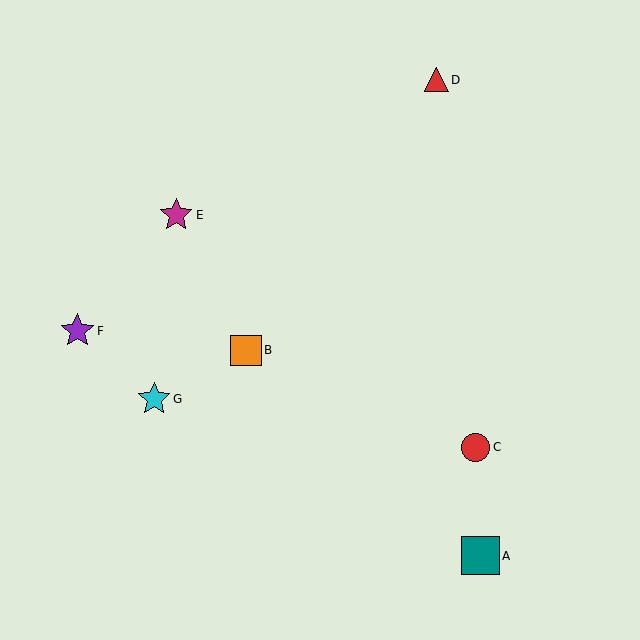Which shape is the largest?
The teal square (labeled A) is the largest.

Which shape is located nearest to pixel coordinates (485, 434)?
The red circle (labeled C) at (476, 447) is nearest to that location.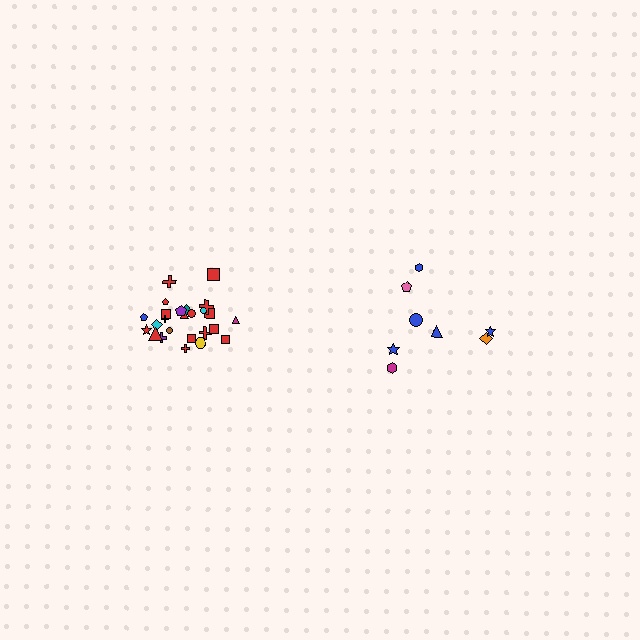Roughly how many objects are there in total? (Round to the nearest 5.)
Roughly 35 objects in total.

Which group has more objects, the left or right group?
The left group.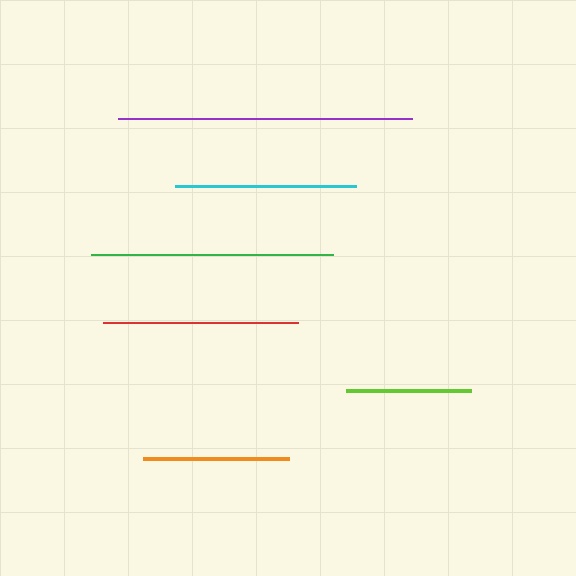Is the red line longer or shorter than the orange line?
The red line is longer than the orange line.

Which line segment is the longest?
The purple line is the longest at approximately 294 pixels.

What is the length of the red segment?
The red segment is approximately 195 pixels long.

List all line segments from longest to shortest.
From longest to shortest: purple, green, red, cyan, orange, lime.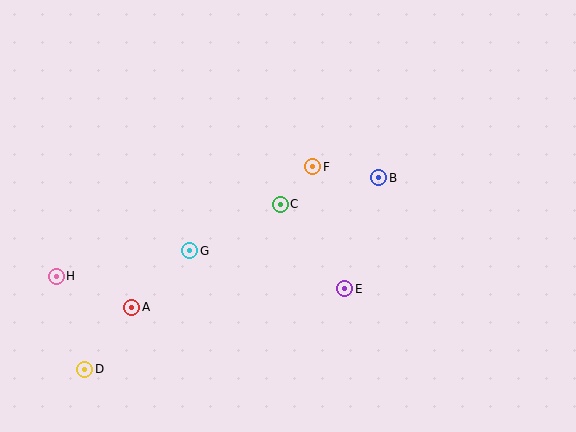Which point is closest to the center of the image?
Point C at (280, 204) is closest to the center.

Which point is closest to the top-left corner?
Point H is closest to the top-left corner.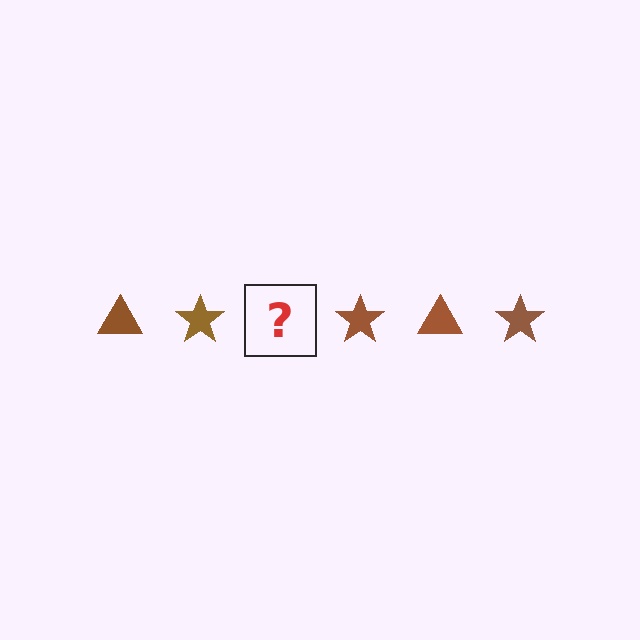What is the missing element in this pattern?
The missing element is a brown triangle.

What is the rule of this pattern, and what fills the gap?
The rule is that the pattern cycles through triangle, star shapes in brown. The gap should be filled with a brown triangle.